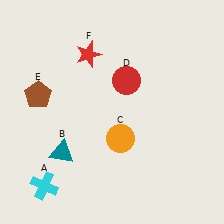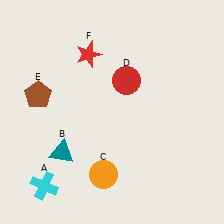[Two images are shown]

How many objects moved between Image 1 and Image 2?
1 object moved between the two images.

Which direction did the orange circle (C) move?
The orange circle (C) moved down.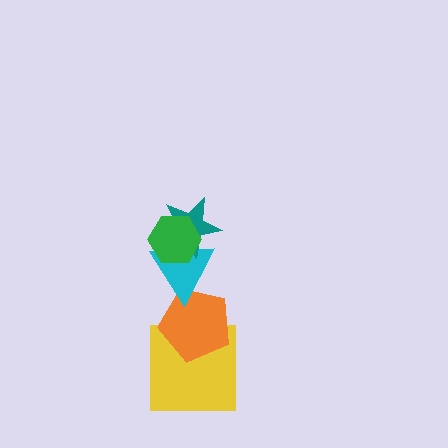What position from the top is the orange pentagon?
The orange pentagon is 4th from the top.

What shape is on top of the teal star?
The green hexagon is on top of the teal star.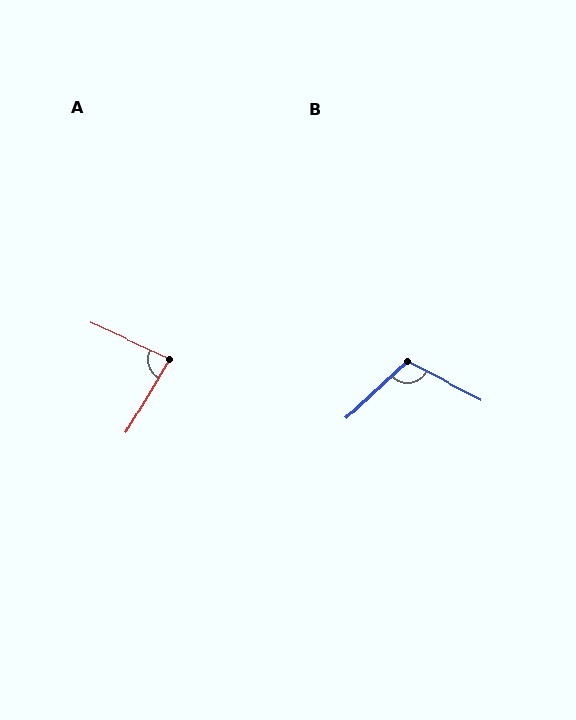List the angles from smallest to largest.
A (84°), B (110°).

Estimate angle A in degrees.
Approximately 84 degrees.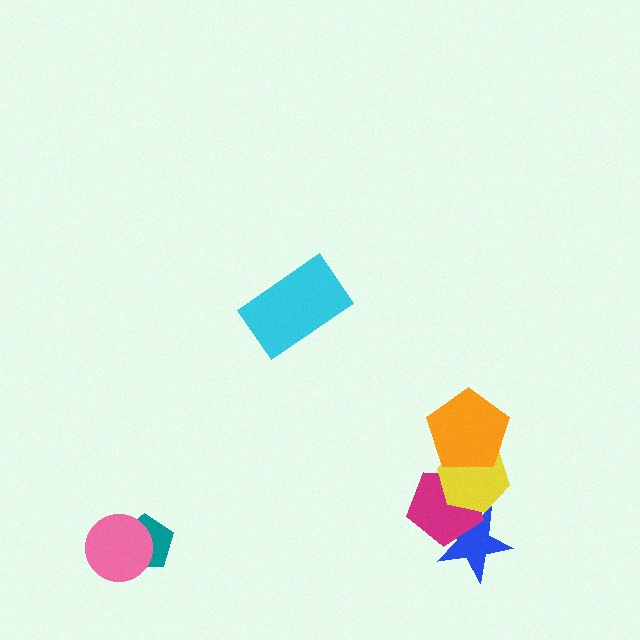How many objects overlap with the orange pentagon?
1 object overlaps with the orange pentagon.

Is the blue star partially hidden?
Yes, it is partially covered by another shape.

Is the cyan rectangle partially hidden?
No, no other shape covers it.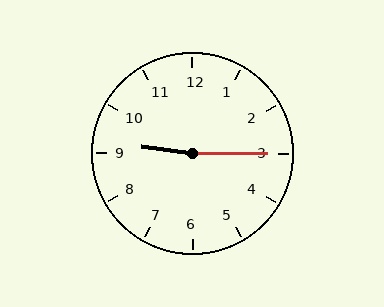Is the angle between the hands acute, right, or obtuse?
It is obtuse.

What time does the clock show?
9:15.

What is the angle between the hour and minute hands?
Approximately 172 degrees.